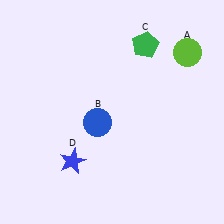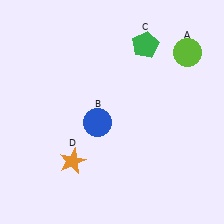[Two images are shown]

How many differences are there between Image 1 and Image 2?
There is 1 difference between the two images.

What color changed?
The star (D) changed from blue in Image 1 to orange in Image 2.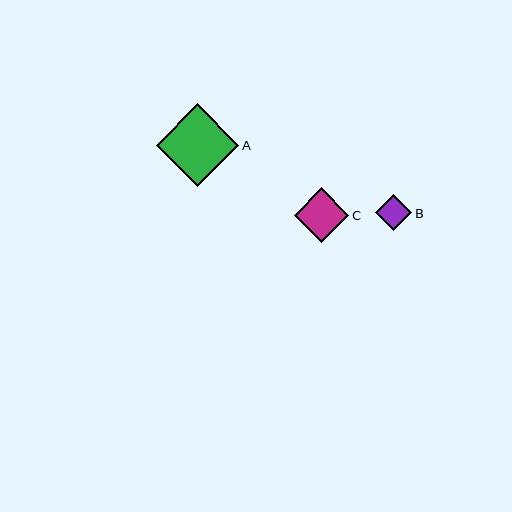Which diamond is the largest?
Diamond A is the largest with a size of approximately 83 pixels.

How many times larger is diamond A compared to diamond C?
Diamond A is approximately 1.5 times the size of diamond C.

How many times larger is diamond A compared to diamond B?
Diamond A is approximately 2.3 times the size of diamond B.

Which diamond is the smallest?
Diamond B is the smallest with a size of approximately 36 pixels.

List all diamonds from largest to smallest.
From largest to smallest: A, C, B.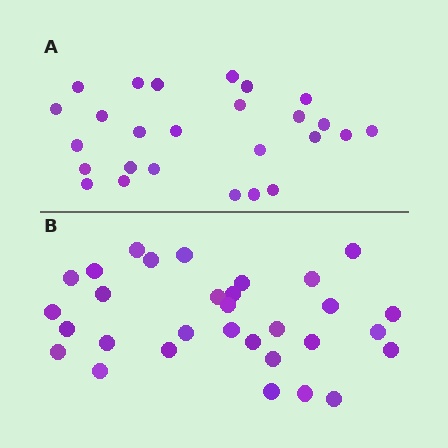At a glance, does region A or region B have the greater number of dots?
Region B (the bottom region) has more dots.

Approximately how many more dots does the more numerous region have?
Region B has about 5 more dots than region A.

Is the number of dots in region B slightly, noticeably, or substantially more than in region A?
Region B has only slightly more — the two regions are fairly close. The ratio is roughly 1.2 to 1.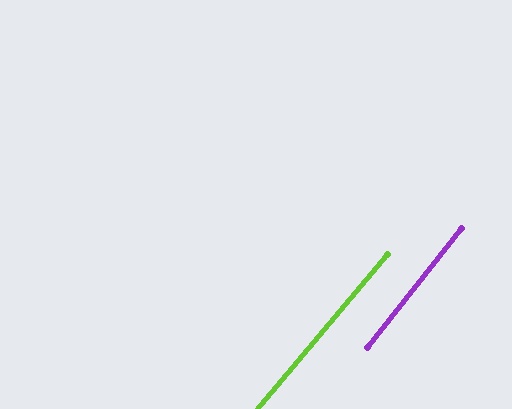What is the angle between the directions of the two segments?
Approximately 1 degree.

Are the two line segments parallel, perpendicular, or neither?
Parallel — their directions differ by only 1.4°.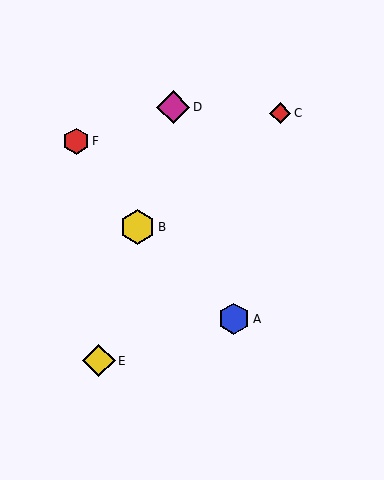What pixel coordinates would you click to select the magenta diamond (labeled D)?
Click at (173, 107) to select the magenta diamond D.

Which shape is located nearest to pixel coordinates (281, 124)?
The red diamond (labeled C) at (280, 113) is nearest to that location.